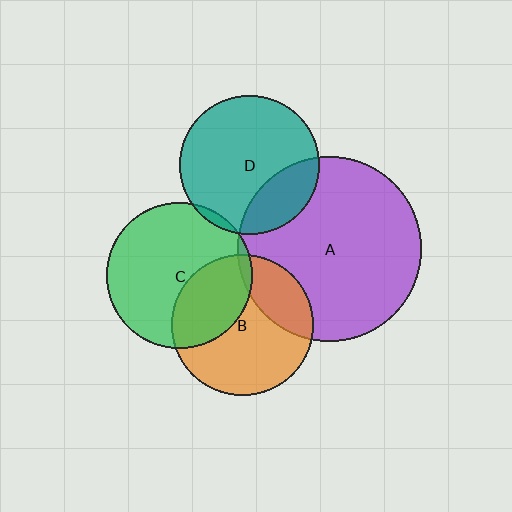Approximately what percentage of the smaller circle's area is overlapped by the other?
Approximately 35%.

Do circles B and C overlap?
Yes.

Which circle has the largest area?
Circle A (purple).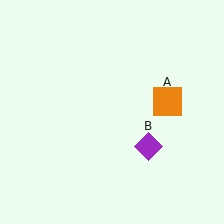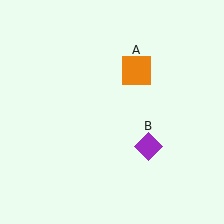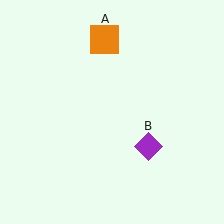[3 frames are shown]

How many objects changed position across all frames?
1 object changed position: orange square (object A).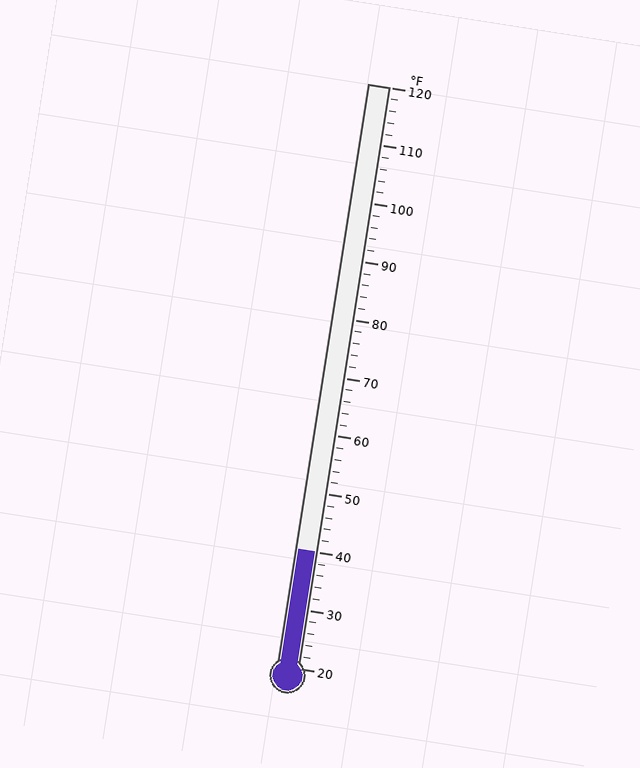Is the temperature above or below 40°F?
The temperature is at 40°F.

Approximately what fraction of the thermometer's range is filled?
The thermometer is filled to approximately 20% of its range.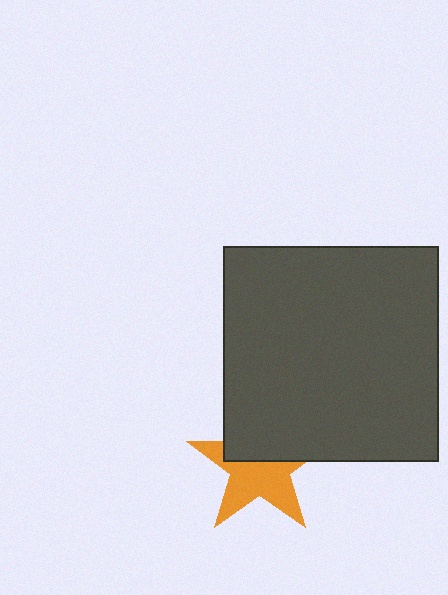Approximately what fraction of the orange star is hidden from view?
Roughly 42% of the orange star is hidden behind the dark gray square.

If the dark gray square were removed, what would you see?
You would see the complete orange star.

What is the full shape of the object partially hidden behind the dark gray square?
The partially hidden object is an orange star.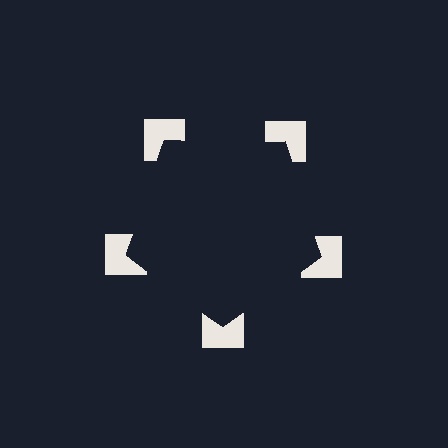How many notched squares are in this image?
There are 5 — one at each vertex of the illusory pentagon.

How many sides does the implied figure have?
5 sides.